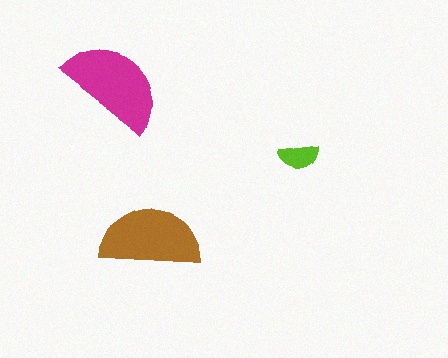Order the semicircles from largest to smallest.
the magenta one, the brown one, the lime one.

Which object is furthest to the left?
The magenta semicircle is leftmost.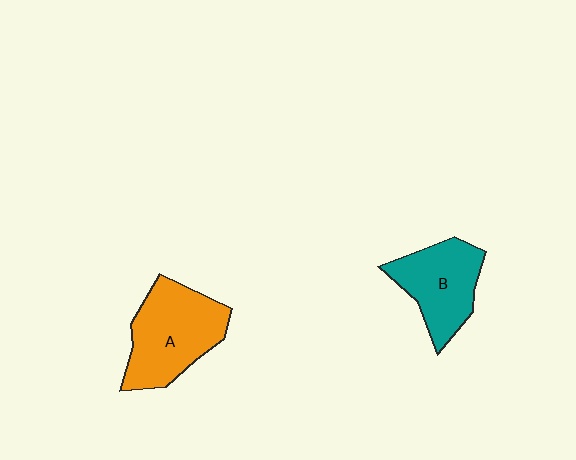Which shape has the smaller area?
Shape B (teal).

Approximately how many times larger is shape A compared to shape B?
Approximately 1.2 times.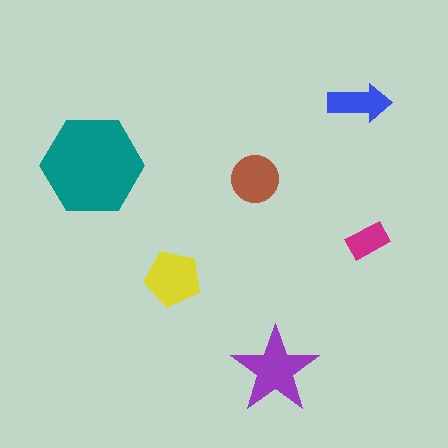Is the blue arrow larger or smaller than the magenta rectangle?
Larger.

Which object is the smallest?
The magenta rectangle.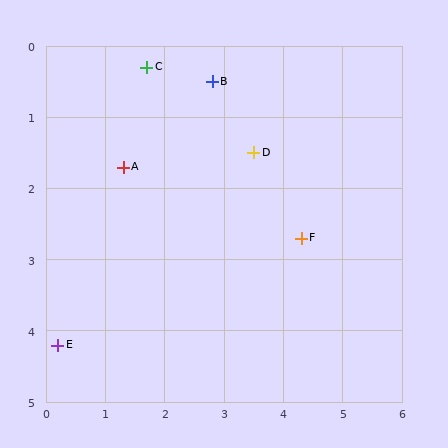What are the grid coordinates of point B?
Point B is at approximately (2.8, 0.5).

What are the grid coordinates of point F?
Point F is at approximately (4.3, 2.7).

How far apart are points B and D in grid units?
Points B and D are about 1.2 grid units apart.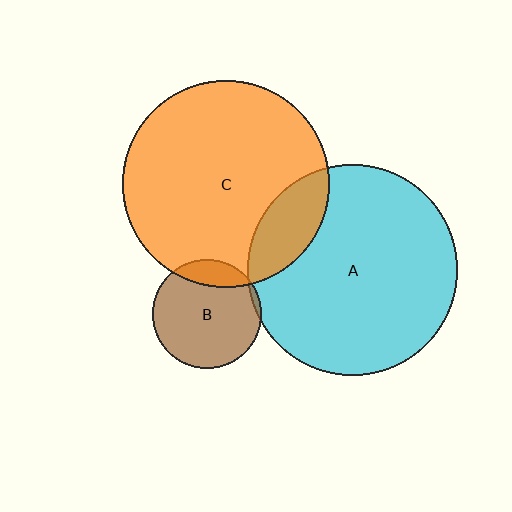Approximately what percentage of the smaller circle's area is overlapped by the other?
Approximately 5%.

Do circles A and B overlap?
Yes.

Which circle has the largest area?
Circle A (cyan).